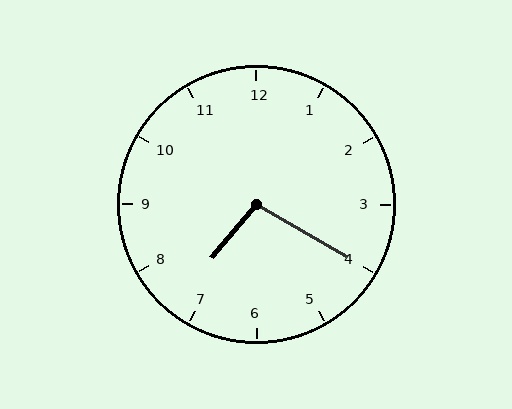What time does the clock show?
7:20.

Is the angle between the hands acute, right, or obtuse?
It is obtuse.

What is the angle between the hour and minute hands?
Approximately 100 degrees.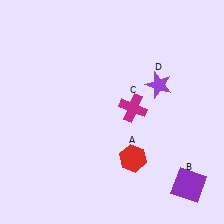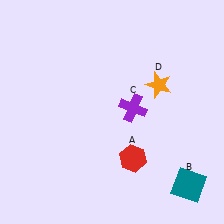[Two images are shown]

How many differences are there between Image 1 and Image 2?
There are 3 differences between the two images.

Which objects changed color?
B changed from purple to teal. C changed from magenta to purple. D changed from purple to orange.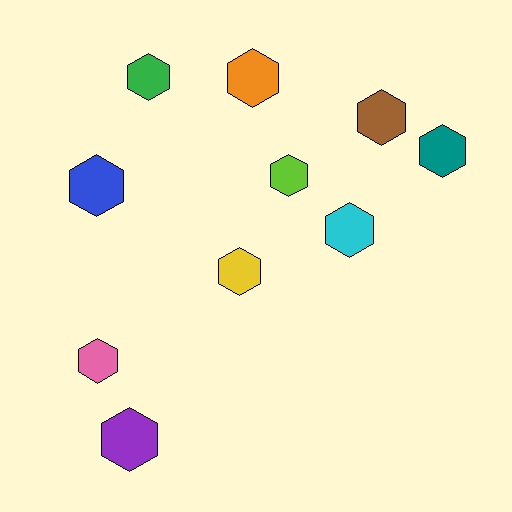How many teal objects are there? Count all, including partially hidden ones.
There is 1 teal object.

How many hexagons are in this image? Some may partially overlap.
There are 10 hexagons.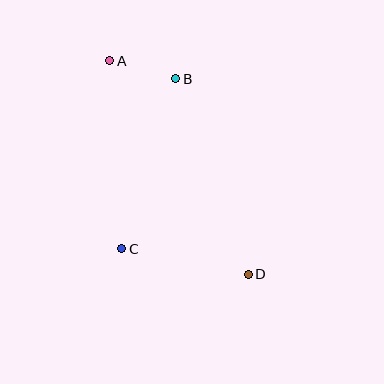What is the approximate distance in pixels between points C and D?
The distance between C and D is approximately 129 pixels.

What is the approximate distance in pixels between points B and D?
The distance between B and D is approximately 208 pixels.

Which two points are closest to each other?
Points A and B are closest to each other.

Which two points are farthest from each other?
Points A and D are farthest from each other.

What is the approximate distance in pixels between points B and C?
The distance between B and C is approximately 178 pixels.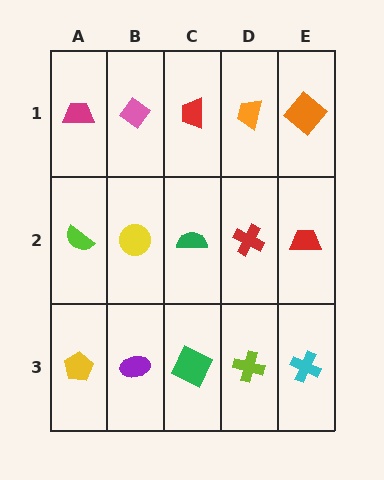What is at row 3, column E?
A cyan cross.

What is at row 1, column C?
A red trapezoid.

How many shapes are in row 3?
5 shapes.